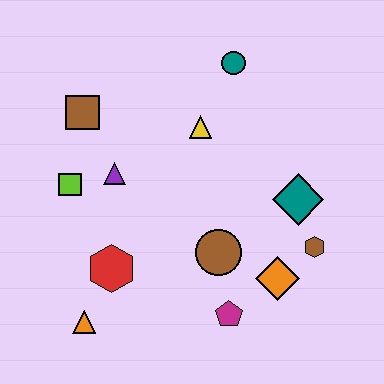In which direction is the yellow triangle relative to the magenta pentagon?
The yellow triangle is above the magenta pentagon.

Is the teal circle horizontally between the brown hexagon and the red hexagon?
Yes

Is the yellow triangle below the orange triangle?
No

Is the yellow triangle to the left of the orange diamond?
Yes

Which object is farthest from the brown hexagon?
The brown square is farthest from the brown hexagon.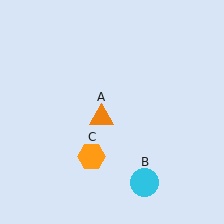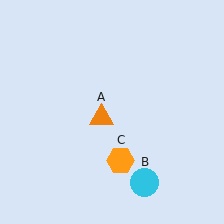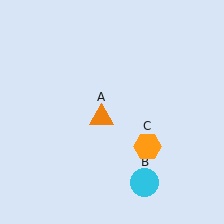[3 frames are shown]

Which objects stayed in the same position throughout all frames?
Orange triangle (object A) and cyan circle (object B) remained stationary.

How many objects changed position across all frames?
1 object changed position: orange hexagon (object C).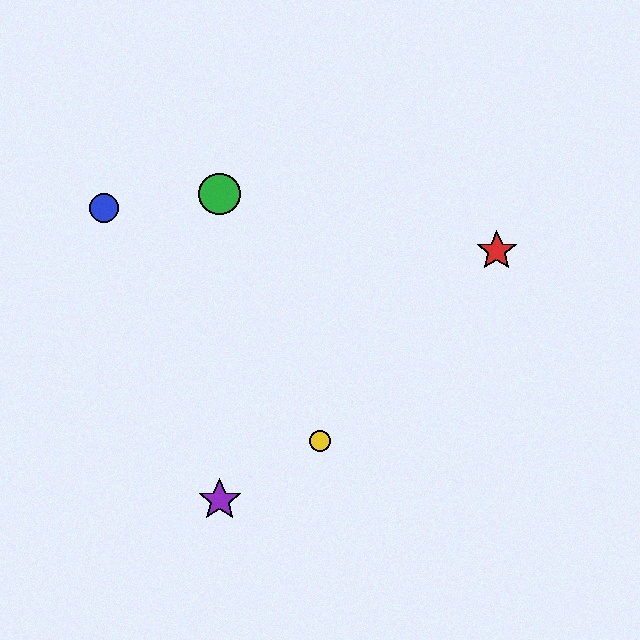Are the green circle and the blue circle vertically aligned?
No, the green circle is at x≈220 and the blue circle is at x≈104.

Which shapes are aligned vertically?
The green circle, the purple star are aligned vertically.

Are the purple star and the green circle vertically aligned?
Yes, both are at x≈220.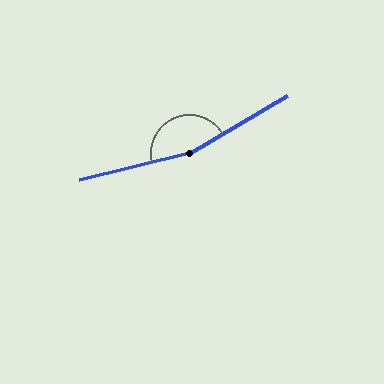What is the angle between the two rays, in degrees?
Approximately 163 degrees.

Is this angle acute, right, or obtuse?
It is obtuse.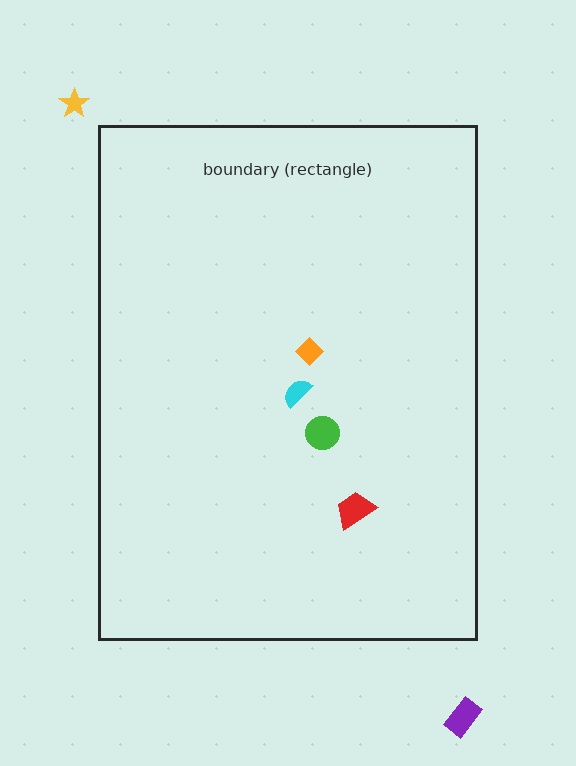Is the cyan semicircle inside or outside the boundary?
Inside.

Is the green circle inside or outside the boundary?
Inside.